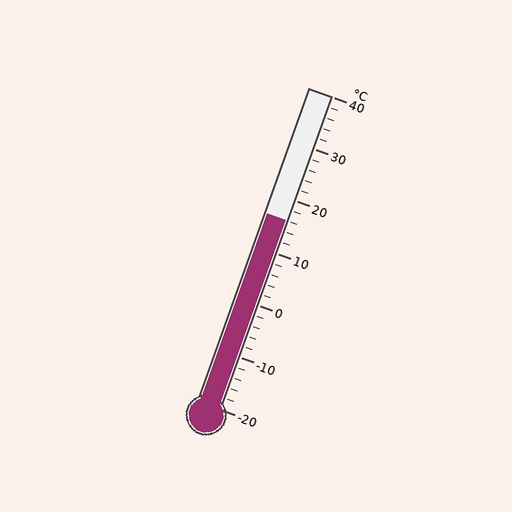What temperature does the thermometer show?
The thermometer shows approximately 16°C.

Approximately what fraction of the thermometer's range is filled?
The thermometer is filled to approximately 60% of its range.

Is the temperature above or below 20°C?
The temperature is below 20°C.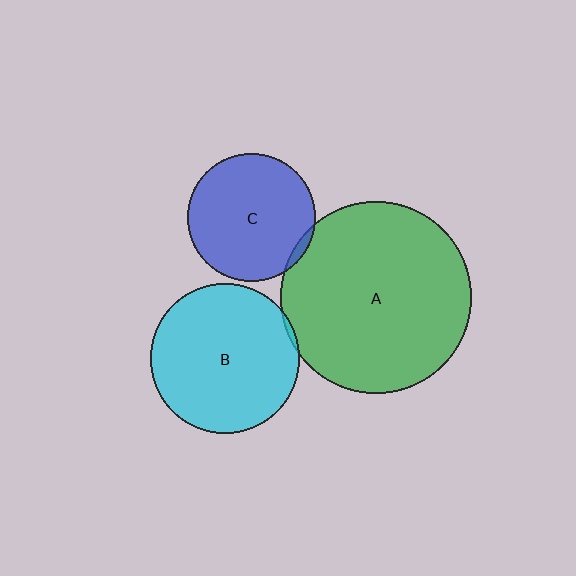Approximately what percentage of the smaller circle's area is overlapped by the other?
Approximately 5%.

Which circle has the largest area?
Circle A (green).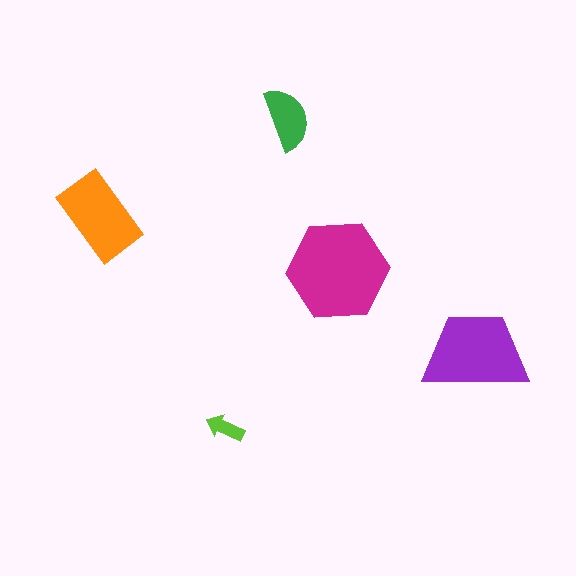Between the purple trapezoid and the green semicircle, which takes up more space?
The purple trapezoid.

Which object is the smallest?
The lime arrow.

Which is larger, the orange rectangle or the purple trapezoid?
The purple trapezoid.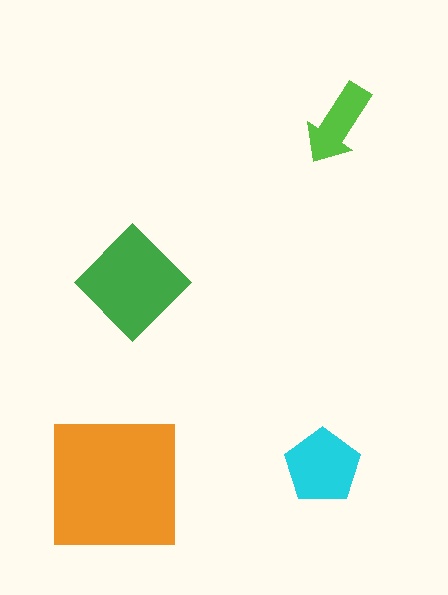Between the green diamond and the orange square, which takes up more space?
The orange square.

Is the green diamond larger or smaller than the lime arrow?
Larger.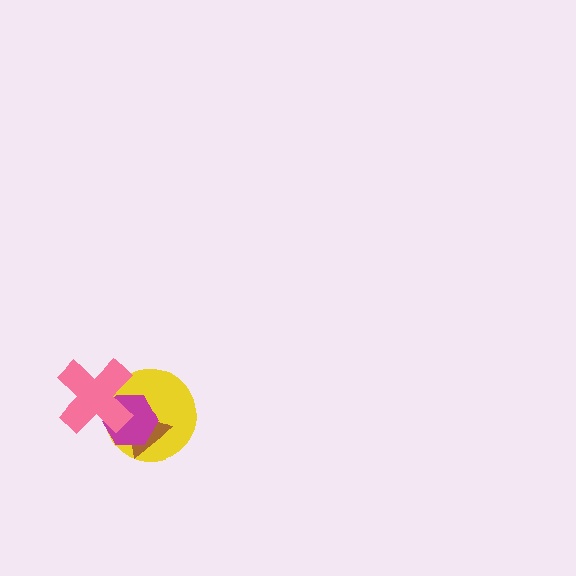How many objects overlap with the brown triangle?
3 objects overlap with the brown triangle.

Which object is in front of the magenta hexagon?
The pink cross is in front of the magenta hexagon.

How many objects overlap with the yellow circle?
3 objects overlap with the yellow circle.